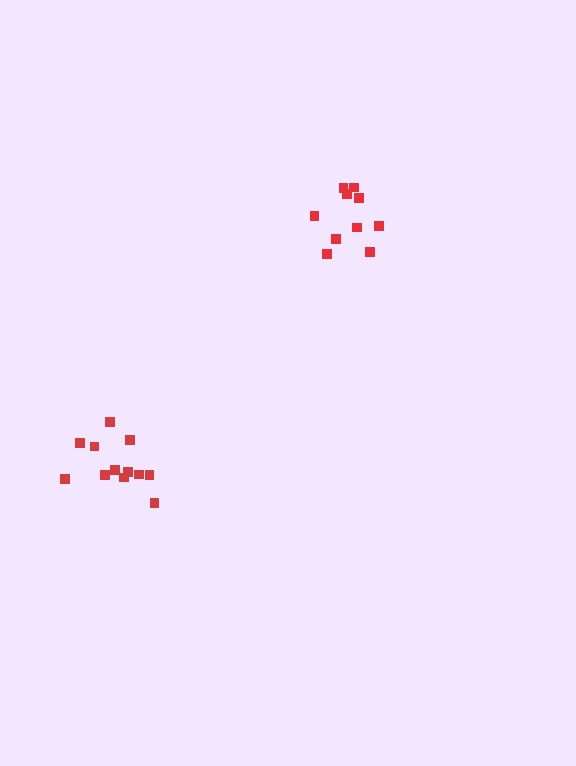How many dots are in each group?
Group 1: 10 dots, Group 2: 12 dots (22 total).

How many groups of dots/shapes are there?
There are 2 groups.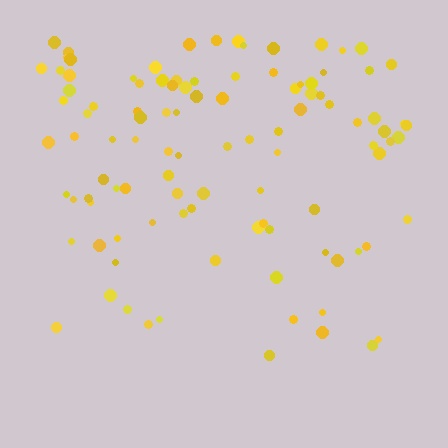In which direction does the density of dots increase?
From bottom to top, with the top side densest.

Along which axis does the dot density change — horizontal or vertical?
Vertical.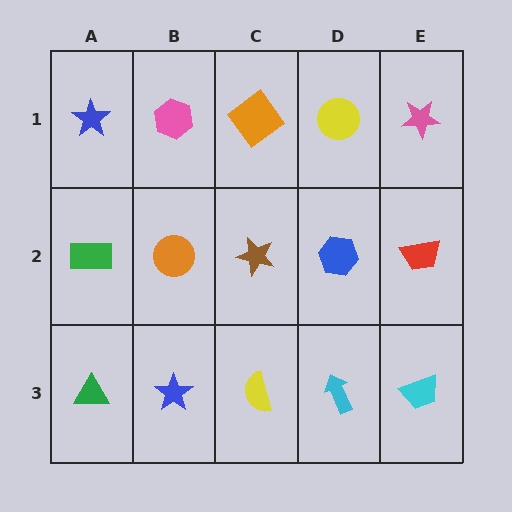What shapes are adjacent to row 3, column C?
A brown star (row 2, column C), a blue star (row 3, column B), a cyan arrow (row 3, column D).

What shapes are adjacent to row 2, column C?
An orange diamond (row 1, column C), a yellow semicircle (row 3, column C), an orange circle (row 2, column B), a blue hexagon (row 2, column D).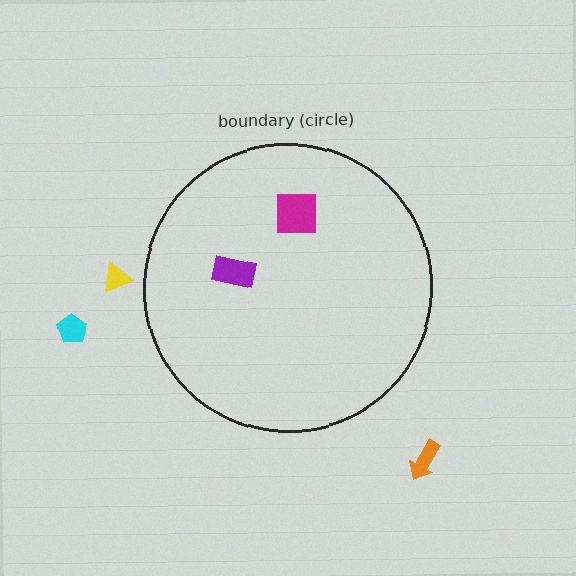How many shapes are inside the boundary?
2 inside, 3 outside.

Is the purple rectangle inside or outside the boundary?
Inside.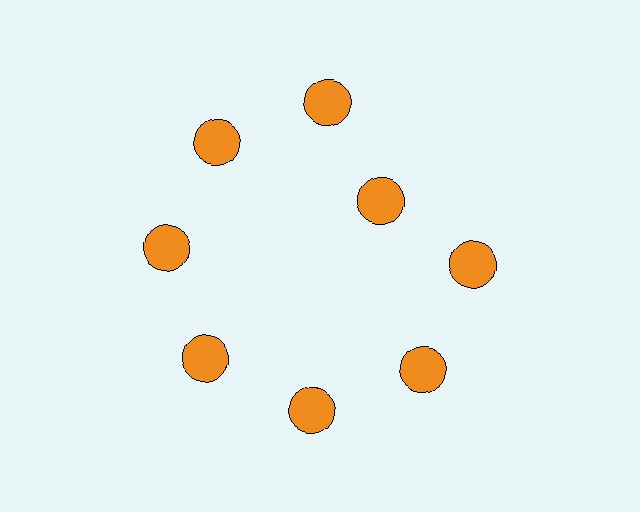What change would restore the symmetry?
The symmetry would be restored by moving it outward, back onto the ring so that all 8 circles sit at equal angles and equal distance from the center.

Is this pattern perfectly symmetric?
No. The 8 orange circles are arranged in a ring, but one element near the 2 o'clock position is pulled inward toward the center, breaking the 8-fold rotational symmetry.